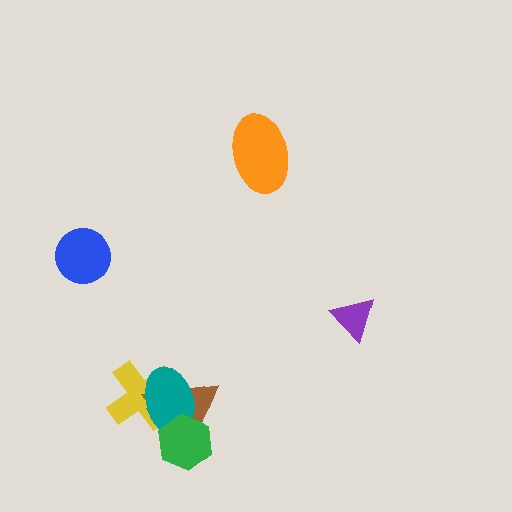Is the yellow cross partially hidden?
Yes, it is partially covered by another shape.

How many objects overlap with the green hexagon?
2 objects overlap with the green hexagon.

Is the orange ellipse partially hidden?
No, no other shape covers it.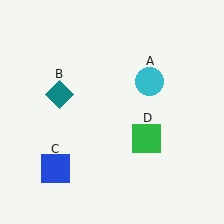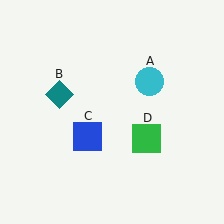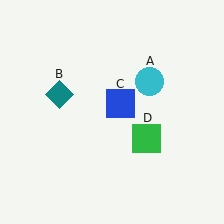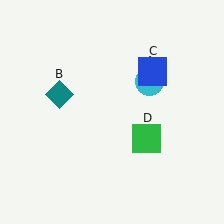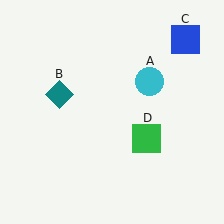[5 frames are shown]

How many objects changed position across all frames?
1 object changed position: blue square (object C).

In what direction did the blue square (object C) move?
The blue square (object C) moved up and to the right.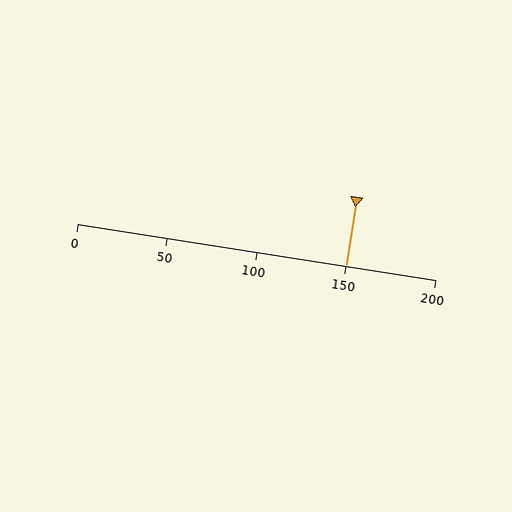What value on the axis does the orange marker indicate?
The marker indicates approximately 150.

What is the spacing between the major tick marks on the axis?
The major ticks are spaced 50 apart.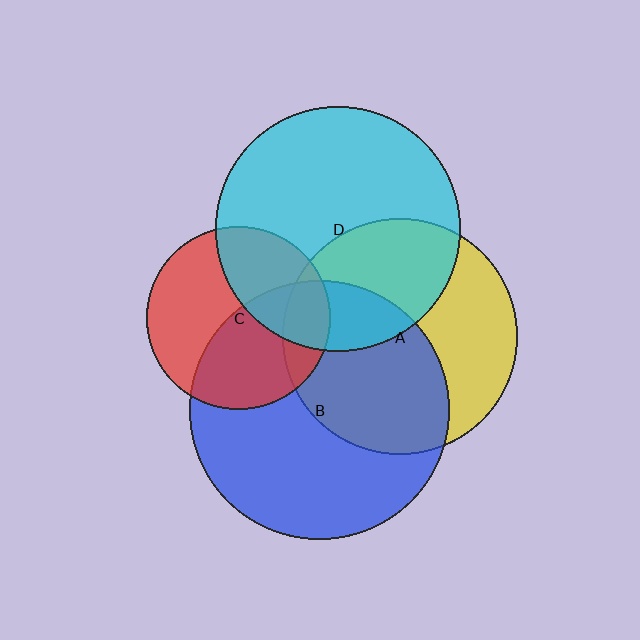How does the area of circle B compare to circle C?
Approximately 2.0 times.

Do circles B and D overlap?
Yes.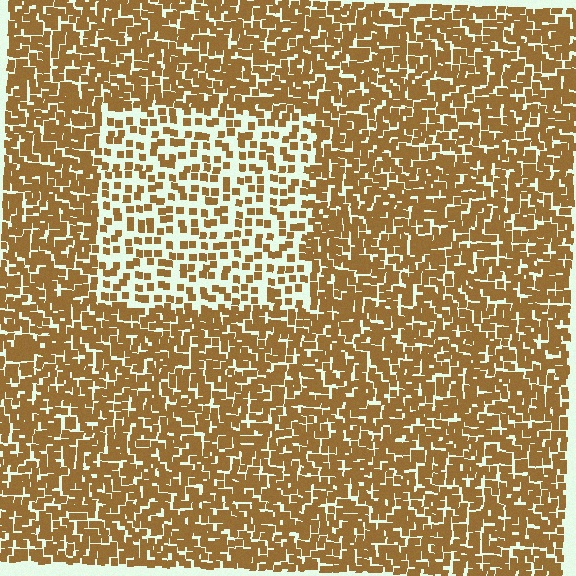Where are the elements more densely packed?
The elements are more densely packed outside the rectangle boundary.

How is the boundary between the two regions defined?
The boundary is defined by a change in element density (approximately 2.2x ratio). All elements are the same color, size, and shape.